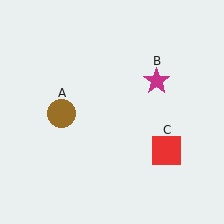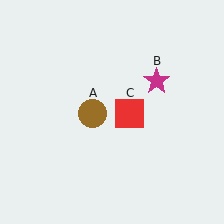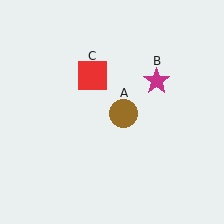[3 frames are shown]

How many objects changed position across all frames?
2 objects changed position: brown circle (object A), red square (object C).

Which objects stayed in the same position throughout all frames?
Magenta star (object B) remained stationary.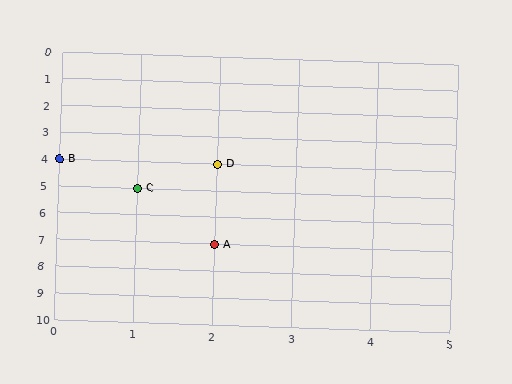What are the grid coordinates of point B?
Point B is at grid coordinates (0, 4).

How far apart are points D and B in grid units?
Points D and B are 2 columns apart.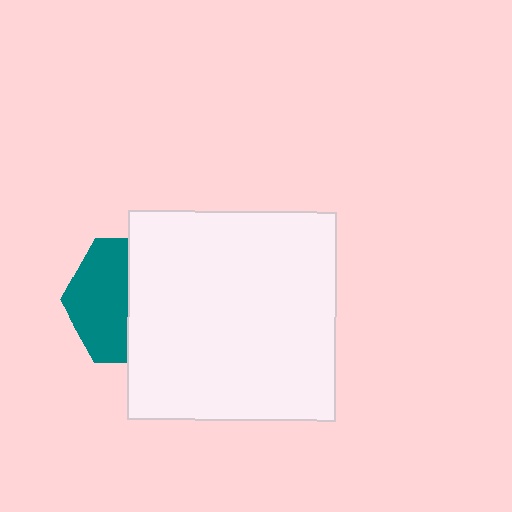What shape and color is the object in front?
The object in front is a white square.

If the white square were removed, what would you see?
You would see the complete teal hexagon.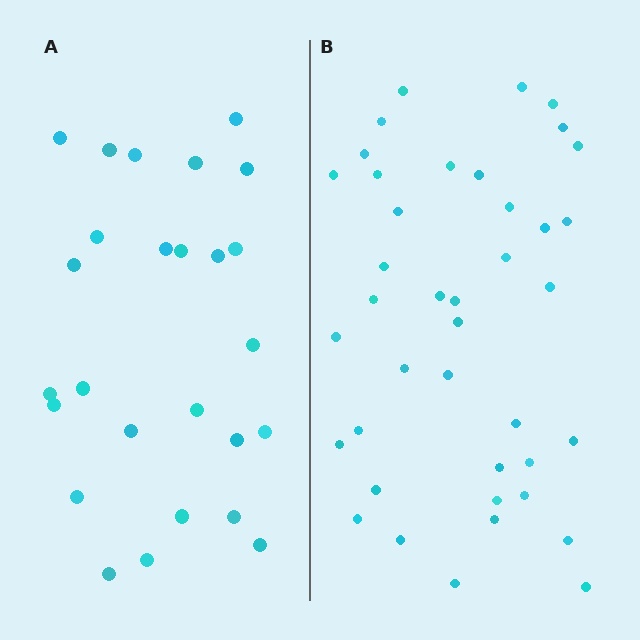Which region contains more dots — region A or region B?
Region B (the right region) has more dots.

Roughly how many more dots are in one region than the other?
Region B has approximately 15 more dots than region A.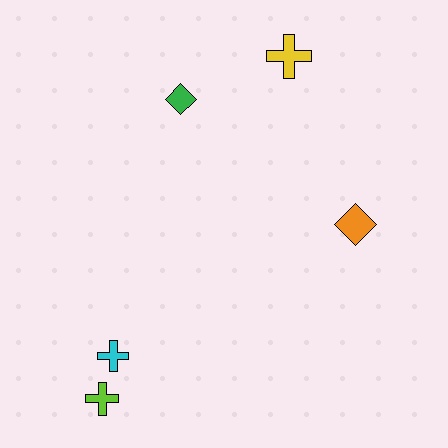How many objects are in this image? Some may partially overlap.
There are 5 objects.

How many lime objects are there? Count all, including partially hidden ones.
There is 1 lime object.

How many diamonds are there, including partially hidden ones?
There are 2 diamonds.